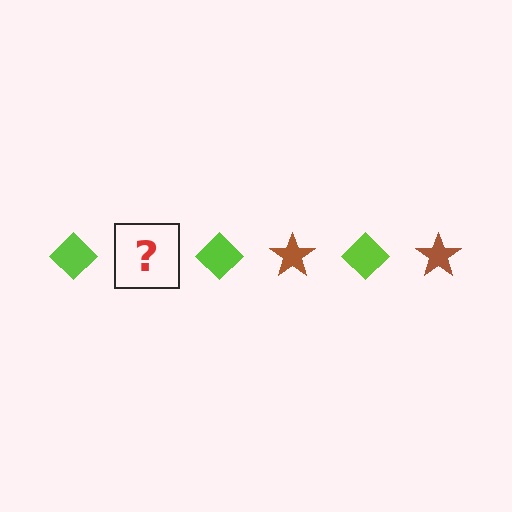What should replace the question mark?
The question mark should be replaced with a brown star.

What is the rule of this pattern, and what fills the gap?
The rule is that the pattern alternates between lime diamond and brown star. The gap should be filled with a brown star.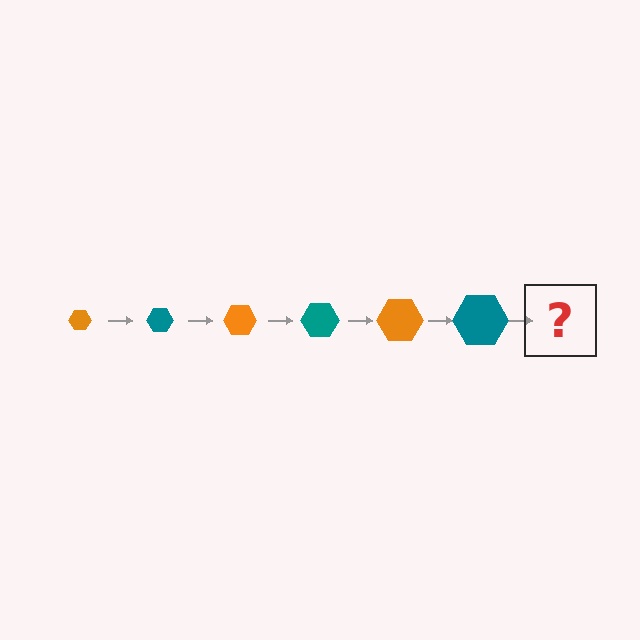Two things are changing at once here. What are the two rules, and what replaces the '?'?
The two rules are that the hexagon grows larger each step and the color cycles through orange and teal. The '?' should be an orange hexagon, larger than the previous one.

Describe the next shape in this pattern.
It should be an orange hexagon, larger than the previous one.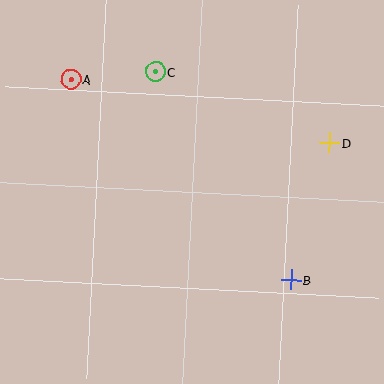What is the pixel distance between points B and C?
The distance between B and C is 248 pixels.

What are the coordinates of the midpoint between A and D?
The midpoint between A and D is at (200, 111).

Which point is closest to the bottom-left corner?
Point B is closest to the bottom-left corner.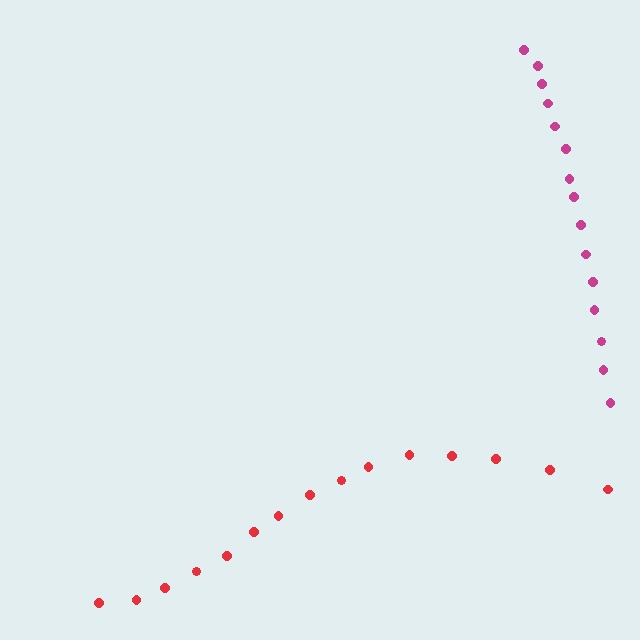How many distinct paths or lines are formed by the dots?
There are 2 distinct paths.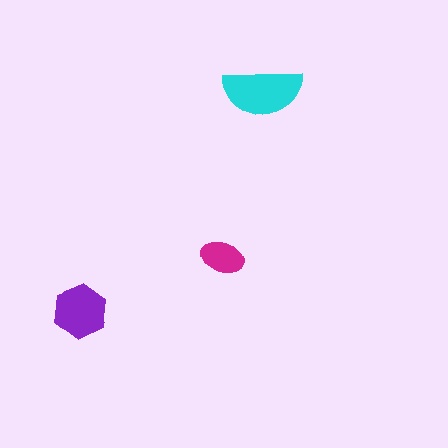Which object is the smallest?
The magenta ellipse.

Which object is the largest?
The cyan semicircle.